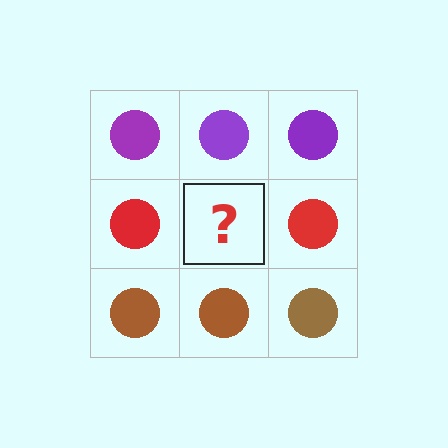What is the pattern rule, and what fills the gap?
The rule is that each row has a consistent color. The gap should be filled with a red circle.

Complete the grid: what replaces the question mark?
The question mark should be replaced with a red circle.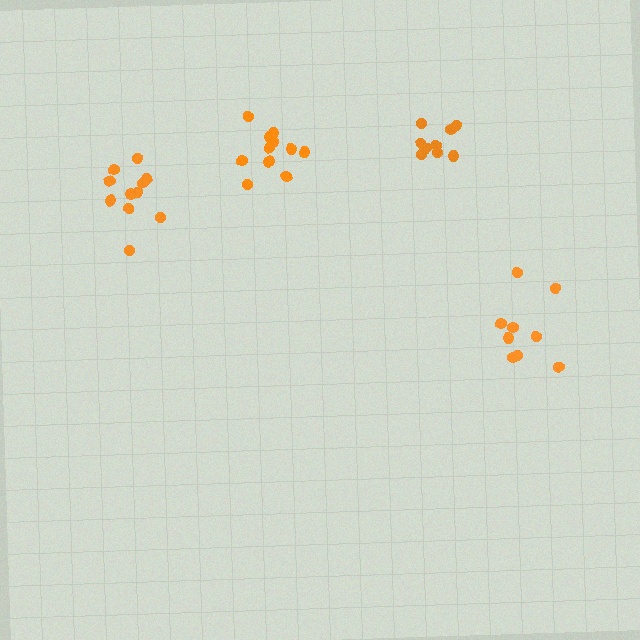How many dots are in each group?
Group 1: 9 dots, Group 2: 9 dots, Group 3: 11 dots, Group 4: 11 dots (40 total).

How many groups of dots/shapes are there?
There are 4 groups.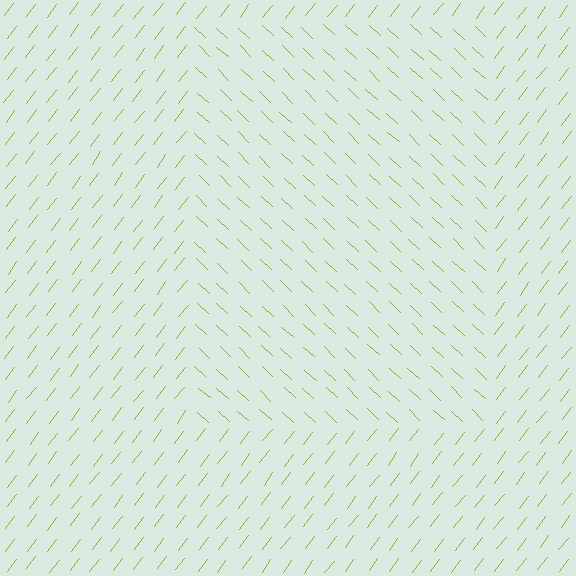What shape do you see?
I see a rectangle.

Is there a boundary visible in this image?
Yes, there is a texture boundary formed by a change in line orientation.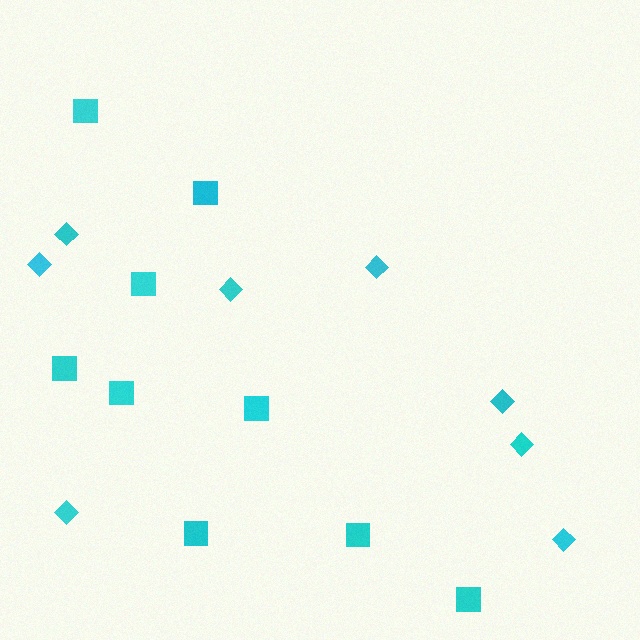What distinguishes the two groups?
There are 2 groups: one group of diamonds (8) and one group of squares (9).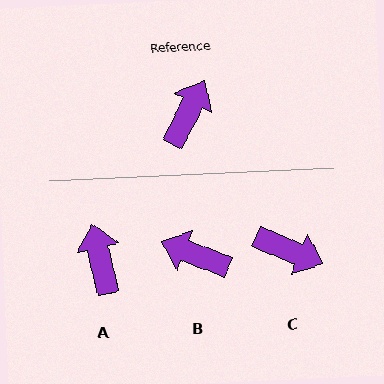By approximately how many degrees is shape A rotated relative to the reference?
Approximately 40 degrees counter-clockwise.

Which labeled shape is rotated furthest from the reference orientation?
B, about 96 degrees away.